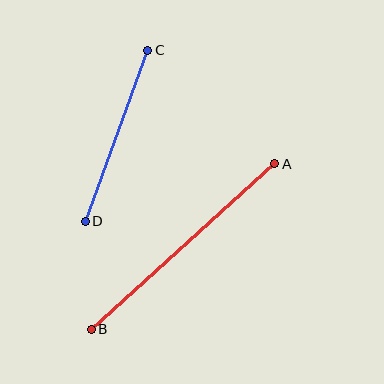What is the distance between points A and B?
The distance is approximately 247 pixels.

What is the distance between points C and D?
The distance is approximately 182 pixels.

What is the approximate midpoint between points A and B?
The midpoint is at approximately (183, 247) pixels.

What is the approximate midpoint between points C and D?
The midpoint is at approximately (117, 136) pixels.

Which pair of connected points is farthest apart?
Points A and B are farthest apart.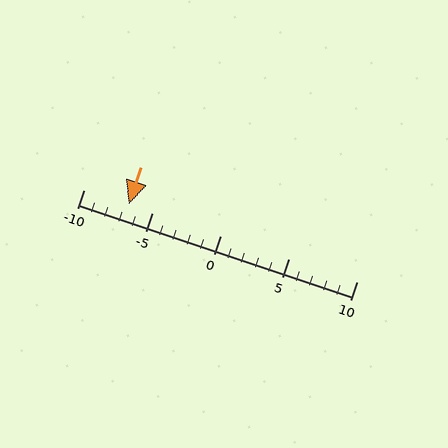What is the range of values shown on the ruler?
The ruler shows values from -10 to 10.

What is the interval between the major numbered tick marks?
The major tick marks are spaced 5 units apart.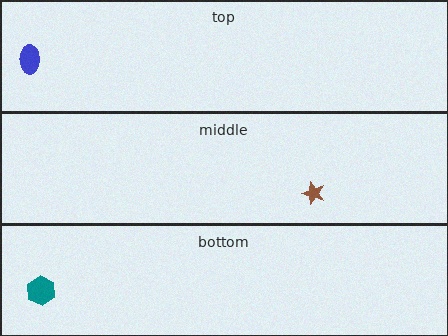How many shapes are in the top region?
1.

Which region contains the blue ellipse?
The top region.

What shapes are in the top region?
The blue ellipse.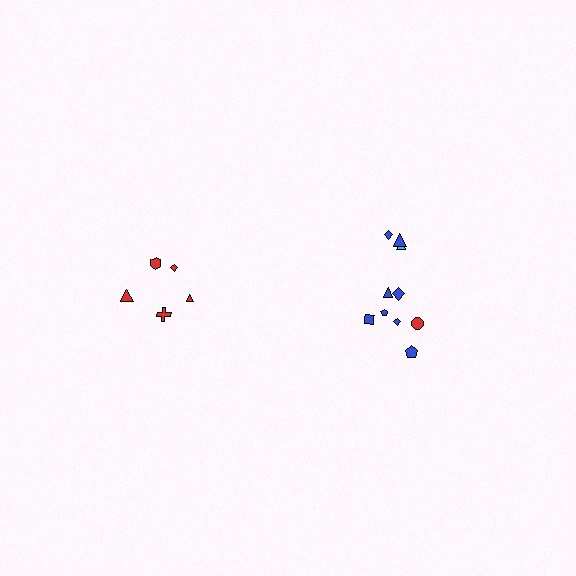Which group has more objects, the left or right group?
The right group.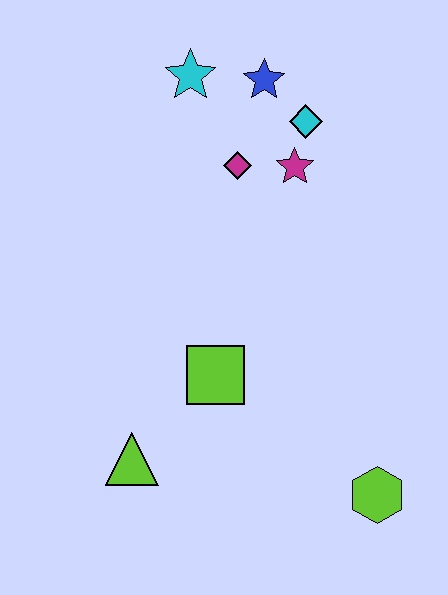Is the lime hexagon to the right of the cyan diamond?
Yes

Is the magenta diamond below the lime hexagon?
No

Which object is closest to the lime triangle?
The lime square is closest to the lime triangle.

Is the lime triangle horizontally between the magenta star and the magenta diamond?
No